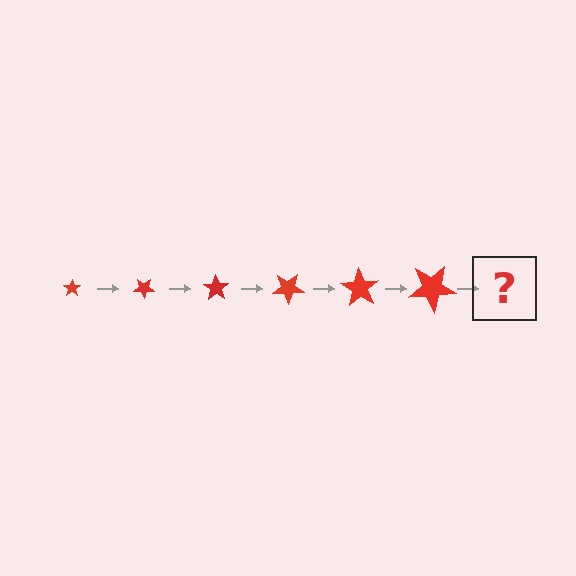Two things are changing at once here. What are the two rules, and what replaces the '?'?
The two rules are that the star grows larger each step and it rotates 35 degrees each step. The '?' should be a star, larger than the previous one and rotated 210 degrees from the start.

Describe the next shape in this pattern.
It should be a star, larger than the previous one and rotated 210 degrees from the start.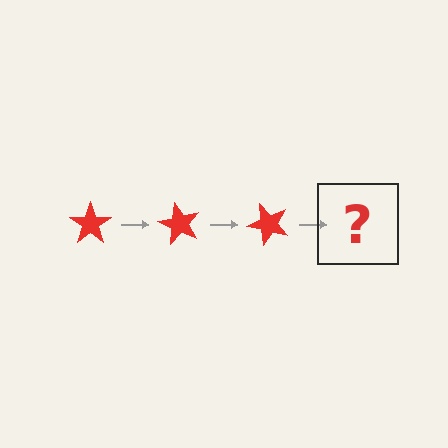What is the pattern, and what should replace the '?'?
The pattern is that the star rotates 60 degrees each step. The '?' should be a red star rotated 180 degrees.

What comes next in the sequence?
The next element should be a red star rotated 180 degrees.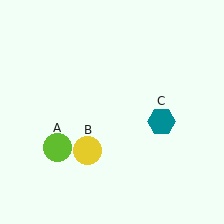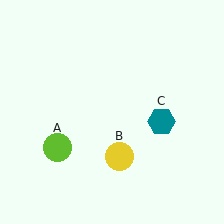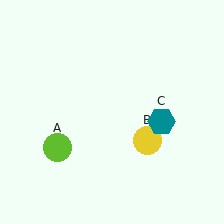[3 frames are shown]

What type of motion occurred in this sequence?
The yellow circle (object B) rotated counterclockwise around the center of the scene.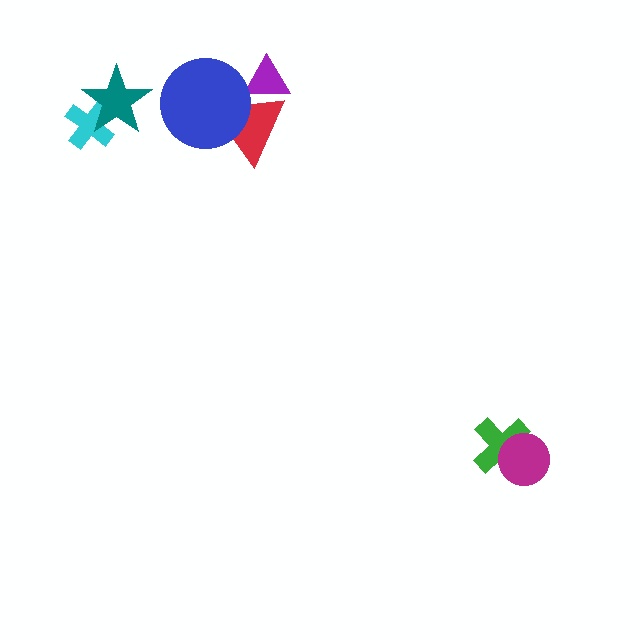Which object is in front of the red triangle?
The blue circle is in front of the red triangle.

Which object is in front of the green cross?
The magenta circle is in front of the green cross.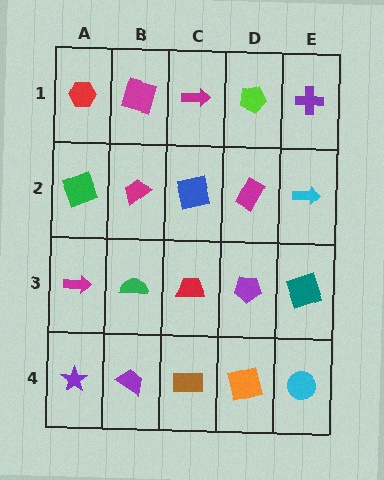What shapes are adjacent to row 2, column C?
A magenta arrow (row 1, column C), a red trapezoid (row 3, column C), a magenta trapezoid (row 2, column B), a magenta rectangle (row 2, column D).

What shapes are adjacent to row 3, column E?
A cyan arrow (row 2, column E), a cyan circle (row 4, column E), a purple pentagon (row 3, column D).